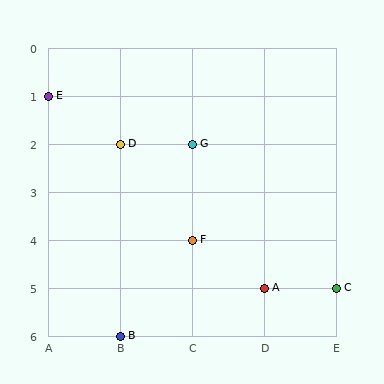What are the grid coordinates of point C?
Point C is at grid coordinates (E, 5).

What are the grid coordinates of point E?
Point E is at grid coordinates (A, 1).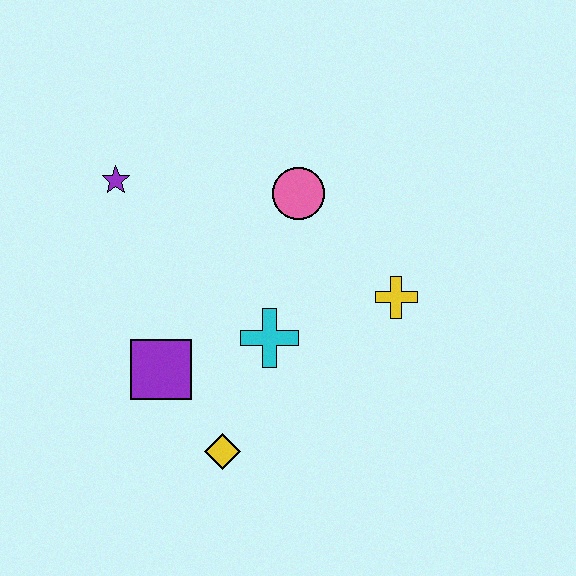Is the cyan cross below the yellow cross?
Yes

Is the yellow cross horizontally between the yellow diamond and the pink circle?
No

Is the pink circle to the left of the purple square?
No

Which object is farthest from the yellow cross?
The purple star is farthest from the yellow cross.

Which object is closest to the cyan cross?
The purple square is closest to the cyan cross.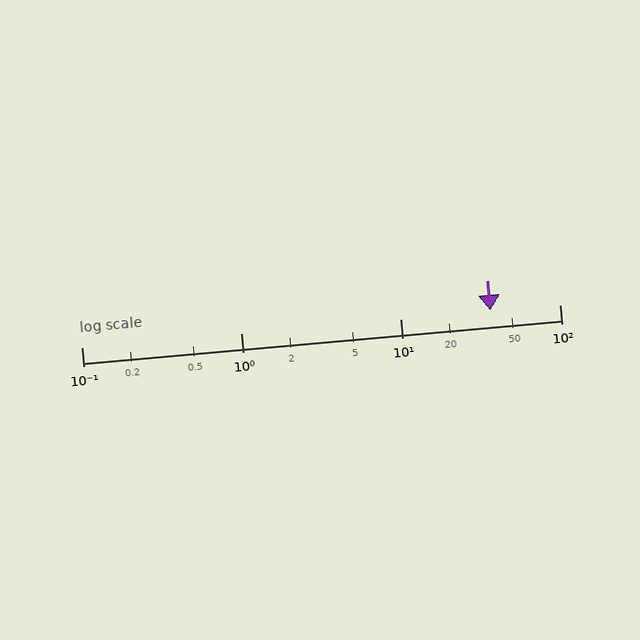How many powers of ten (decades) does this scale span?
The scale spans 3 decades, from 0.1 to 100.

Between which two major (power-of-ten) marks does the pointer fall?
The pointer is between 10 and 100.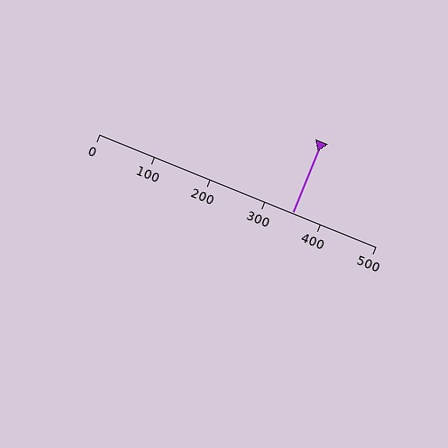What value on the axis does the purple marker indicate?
The marker indicates approximately 350.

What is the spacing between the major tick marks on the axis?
The major ticks are spaced 100 apart.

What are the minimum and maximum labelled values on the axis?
The axis runs from 0 to 500.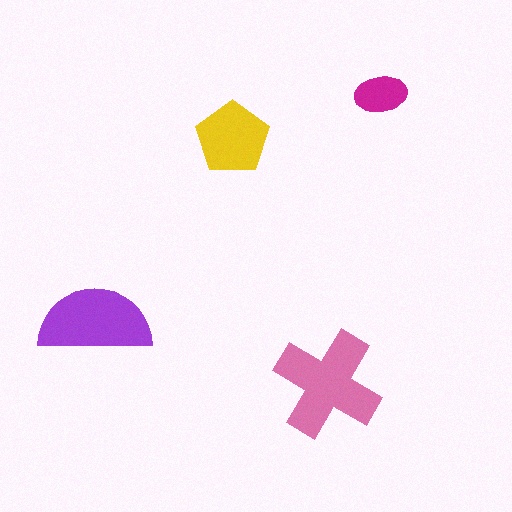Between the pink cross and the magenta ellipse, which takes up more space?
The pink cross.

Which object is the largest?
The pink cross.